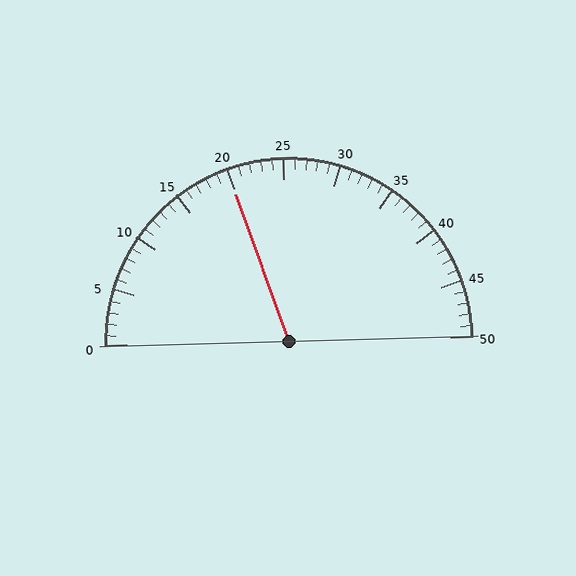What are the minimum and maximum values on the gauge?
The gauge ranges from 0 to 50.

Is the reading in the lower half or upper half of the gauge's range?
The reading is in the lower half of the range (0 to 50).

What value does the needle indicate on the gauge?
The needle indicates approximately 20.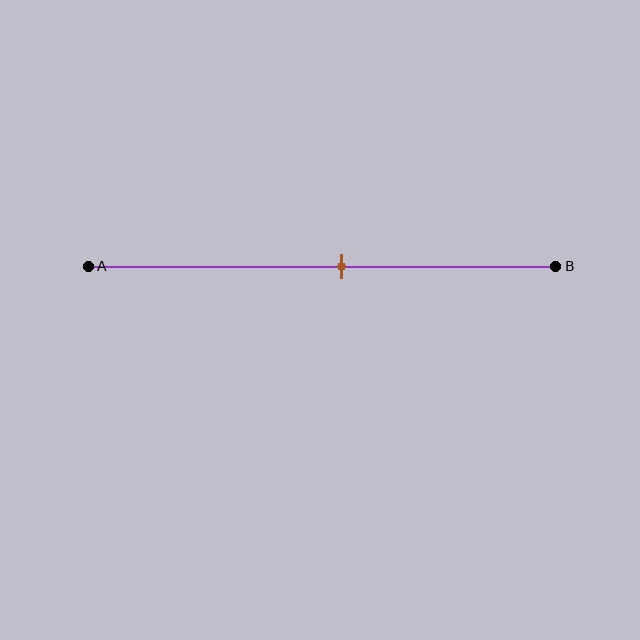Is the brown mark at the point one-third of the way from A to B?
No, the mark is at about 55% from A, not at the 33% one-third point.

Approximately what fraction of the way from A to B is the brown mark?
The brown mark is approximately 55% of the way from A to B.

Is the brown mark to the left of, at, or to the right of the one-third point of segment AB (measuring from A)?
The brown mark is to the right of the one-third point of segment AB.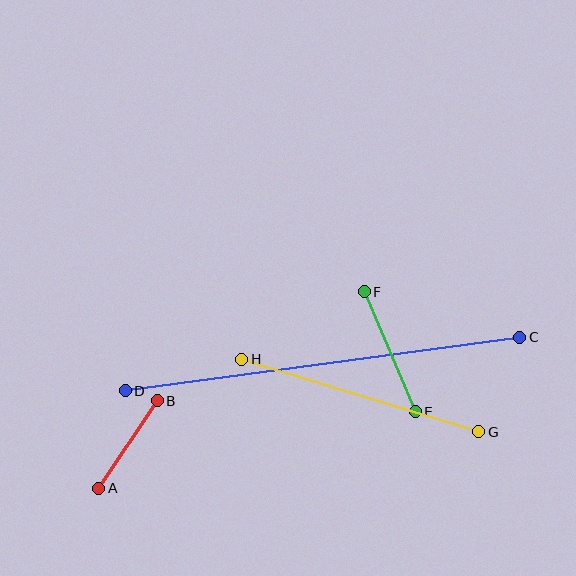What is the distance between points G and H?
The distance is approximately 248 pixels.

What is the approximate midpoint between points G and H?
The midpoint is at approximately (360, 396) pixels.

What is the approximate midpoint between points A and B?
The midpoint is at approximately (128, 445) pixels.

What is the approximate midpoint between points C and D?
The midpoint is at approximately (322, 364) pixels.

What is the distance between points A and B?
The distance is approximately 105 pixels.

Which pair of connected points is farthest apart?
Points C and D are farthest apart.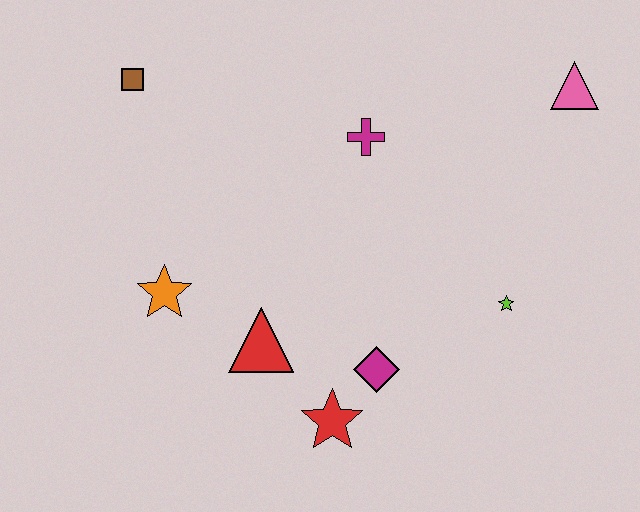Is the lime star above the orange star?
No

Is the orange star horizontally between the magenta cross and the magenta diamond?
No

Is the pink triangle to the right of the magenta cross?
Yes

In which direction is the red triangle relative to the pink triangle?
The red triangle is to the left of the pink triangle.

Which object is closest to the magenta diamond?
The red star is closest to the magenta diamond.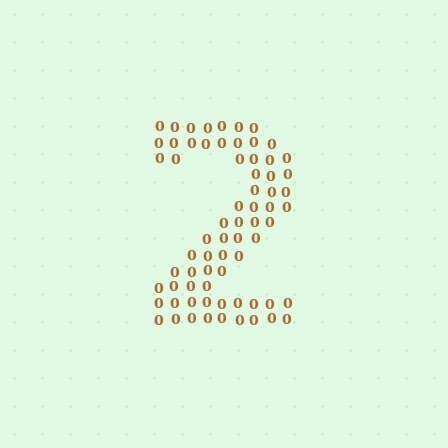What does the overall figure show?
The overall figure shows the digit 2.